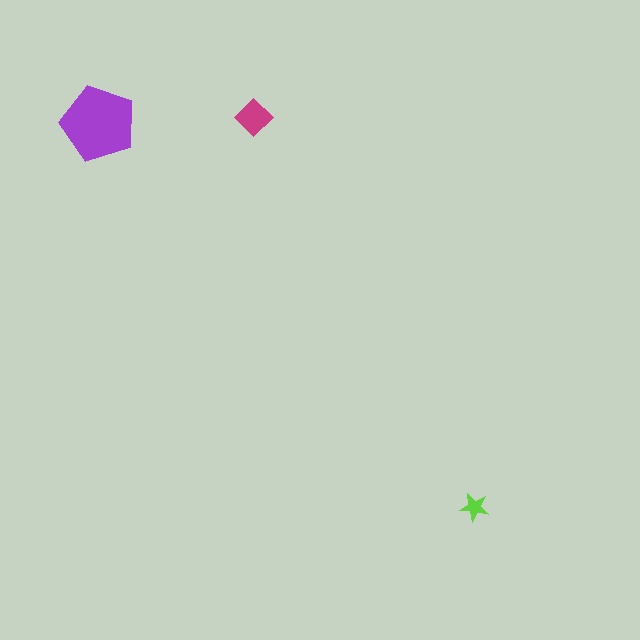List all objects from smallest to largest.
The lime star, the magenta diamond, the purple pentagon.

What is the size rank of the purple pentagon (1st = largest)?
1st.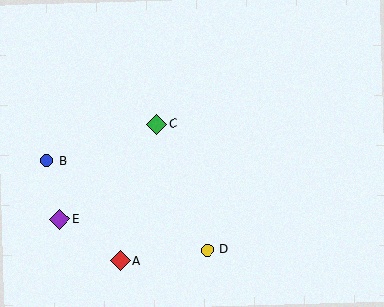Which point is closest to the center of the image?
Point C at (157, 124) is closest to the center.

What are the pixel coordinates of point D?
Point D is at (207, 250).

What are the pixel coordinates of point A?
Point A is at (120, 261).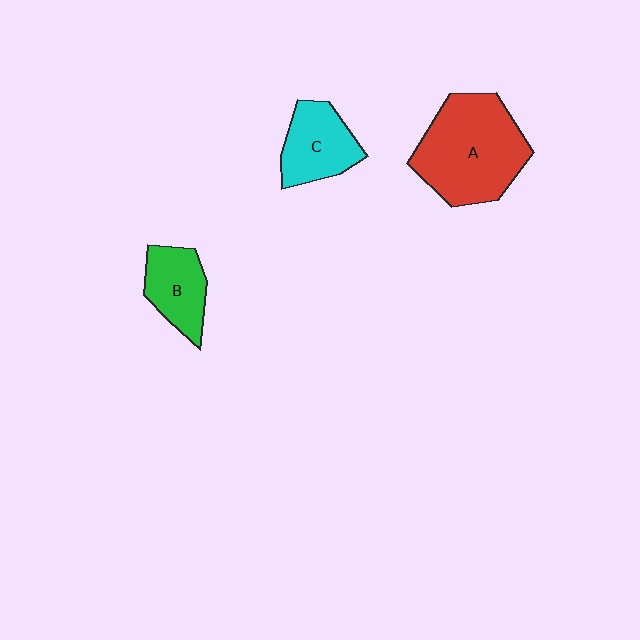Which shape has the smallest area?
Shape B (green).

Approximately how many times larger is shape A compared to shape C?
Approximately 1.9 times.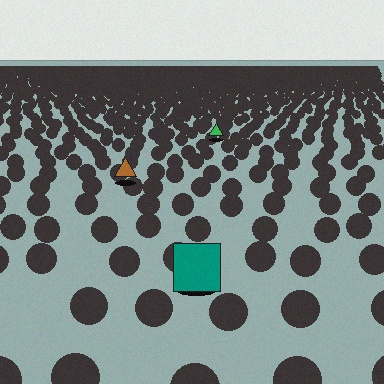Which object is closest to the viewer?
The teal square is closest. The texture marks near it are larger and more spread out.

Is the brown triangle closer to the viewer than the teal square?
No. The teal square is closer — you can tell from the texture gradient: the ground texture is coarser near it.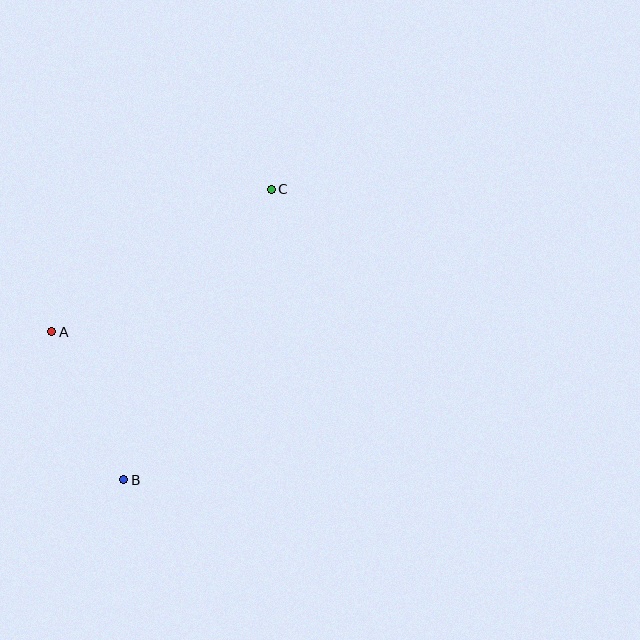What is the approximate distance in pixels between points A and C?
The distance between A and C is approximately 262 pixels.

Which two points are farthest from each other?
Points B and C are farthest from each other.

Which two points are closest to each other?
Points A and B are closest to each other.